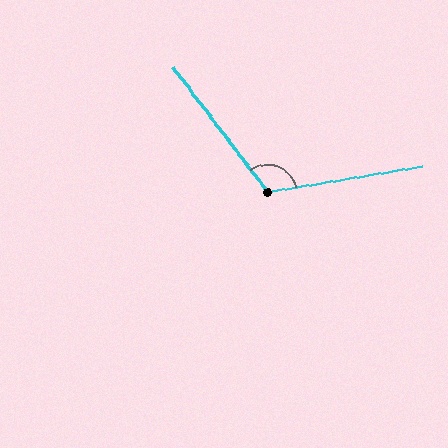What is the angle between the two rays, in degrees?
Approximately 118 degrees.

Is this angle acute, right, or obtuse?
It is obtuse.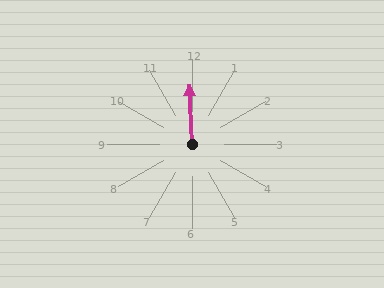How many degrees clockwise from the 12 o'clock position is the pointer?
Approximately 357 degrees.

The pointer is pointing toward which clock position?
Roughly 12 o'clock.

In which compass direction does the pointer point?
North.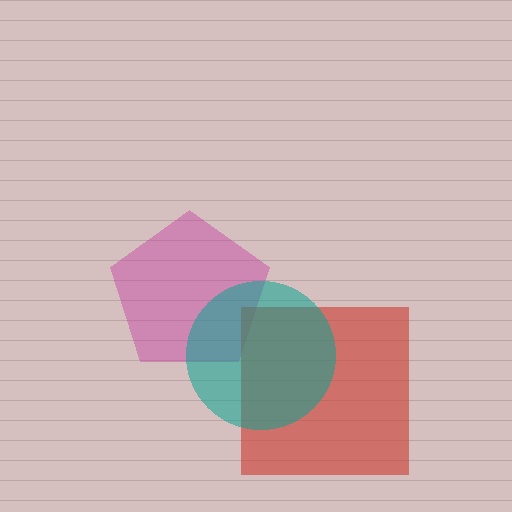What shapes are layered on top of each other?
The layered shapes are: a magenta pentagon, a red square, a teal circle.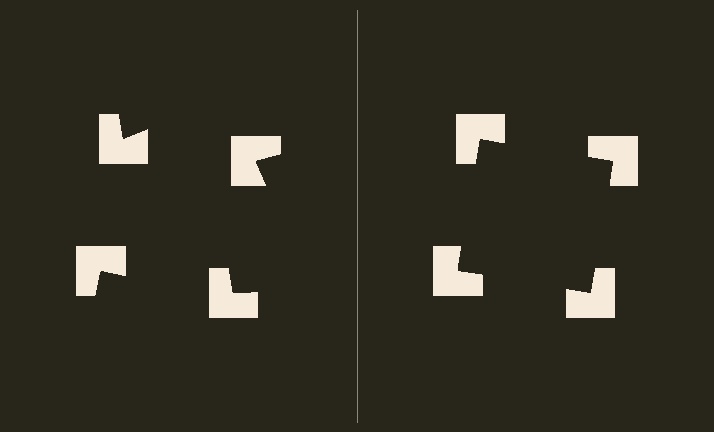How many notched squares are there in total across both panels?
8 — 4 on each side.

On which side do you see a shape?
An illusory square appears on the right side. On the left side the wedge cuts are rotated, so no coherent shape forms.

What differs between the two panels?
The notched squares are positioned identically on both sides; only the wedge orientations differ. On the right they align to a square; on the left they are misaligned.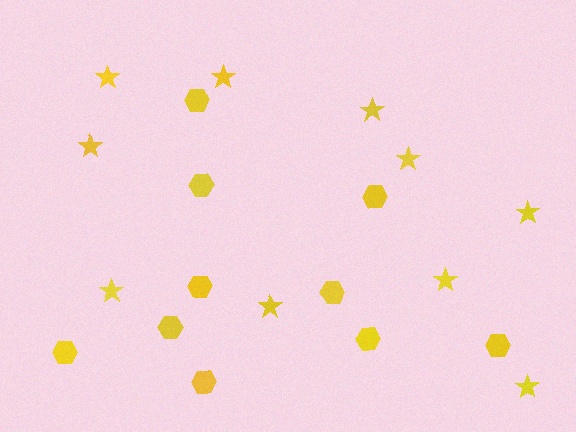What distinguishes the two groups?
There are 2 groups: one group of hexagons (10) and one group of stars (10).